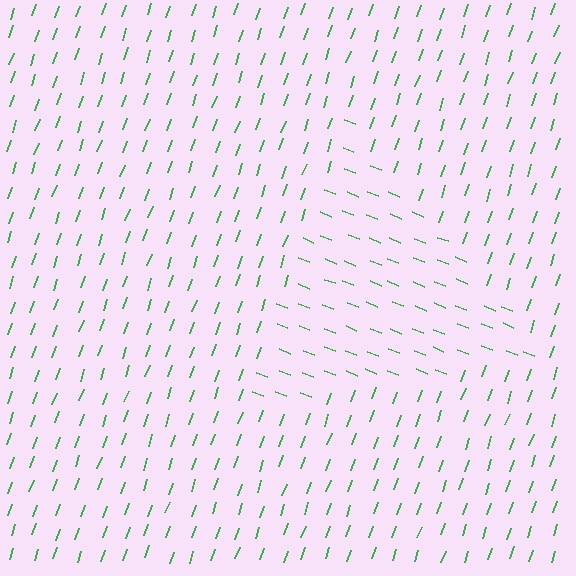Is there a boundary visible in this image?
Yes, there is a texture boundary formed by a change in line orientation.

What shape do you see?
I see a triangle.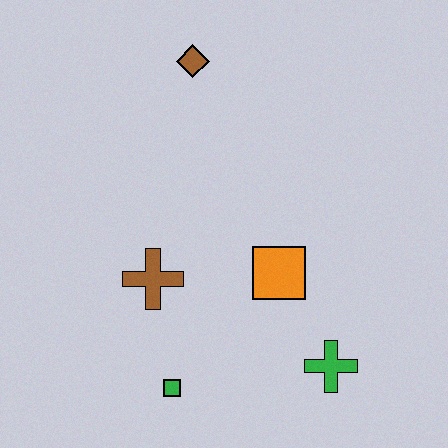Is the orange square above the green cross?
Yes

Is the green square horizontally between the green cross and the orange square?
No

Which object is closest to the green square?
The brown cross is closest to the green square.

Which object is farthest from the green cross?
The brown diamond is farthest from the green cross.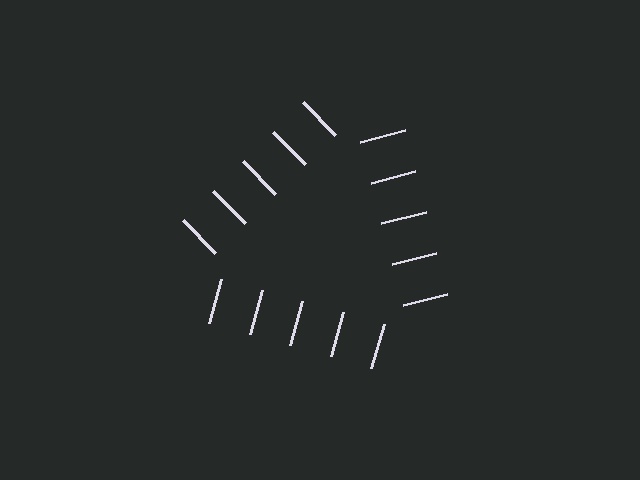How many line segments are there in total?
15 — 5 along each of the 3 edges.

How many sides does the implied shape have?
3 sides — the line-ends trace a triangle.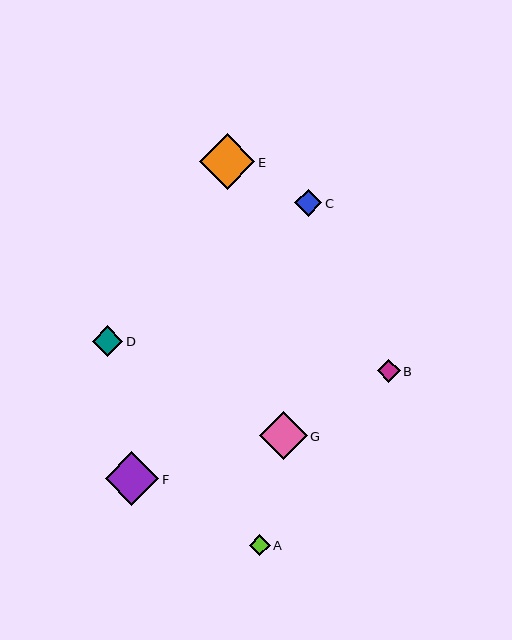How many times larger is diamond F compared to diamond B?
Diamond F is approximately 2.3 times the size of diamond B.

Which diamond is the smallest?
Diamond A is the smallest with a size of approximately 20 pixels.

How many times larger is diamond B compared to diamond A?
Diamond B is approximately 1.1 times the size of diamond A.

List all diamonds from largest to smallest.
From largest to smallest: E, F, G, D, C, B, A.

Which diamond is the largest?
Diamond E is the largest with a size of approximately 56 pixels.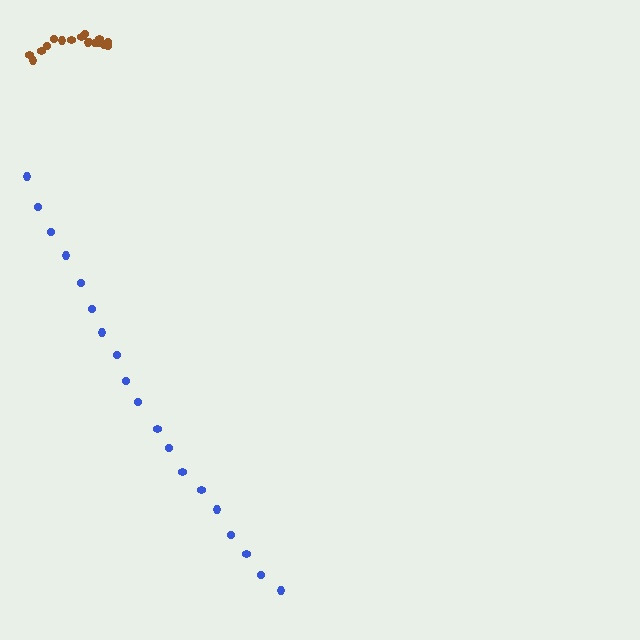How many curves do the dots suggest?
There are 2 distinct paths.